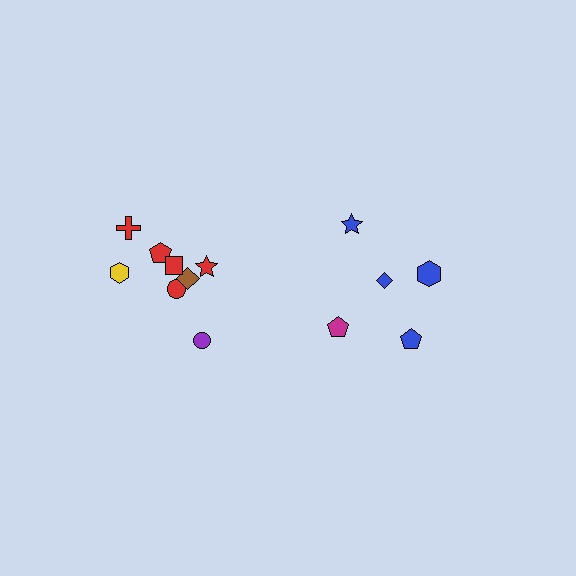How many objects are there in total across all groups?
There are 13 objects.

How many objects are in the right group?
There are 5 objects.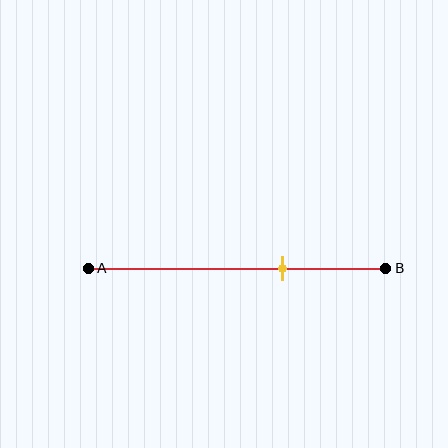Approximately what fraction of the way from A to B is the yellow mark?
The yellow mark is approximately 65% of the way from A to B.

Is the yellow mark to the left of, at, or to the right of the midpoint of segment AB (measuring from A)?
The yellow mark is to the right of the midpoint of segment AB.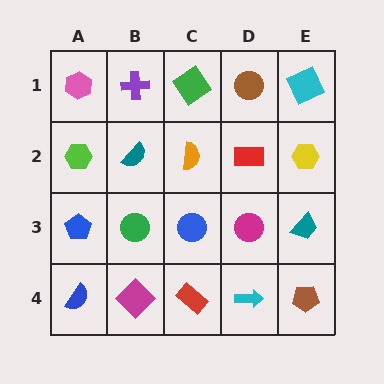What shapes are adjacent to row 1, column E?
A yellow hexagon (row 2, column E), a brown circle (row 1, column D).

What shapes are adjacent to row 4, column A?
A blue pentagon (row 3, column A), a magenta diamond (row 4, column B).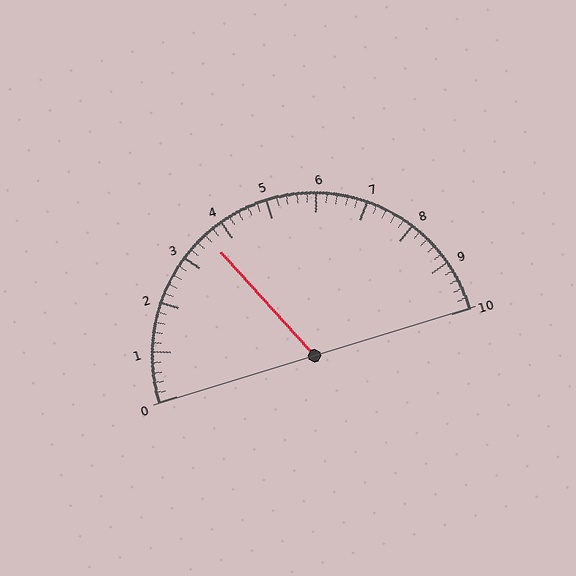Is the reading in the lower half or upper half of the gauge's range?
The reading is in the lower half of the range (0 to 10).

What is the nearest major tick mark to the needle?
The nearest major tick mark is 4.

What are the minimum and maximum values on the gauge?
The gauge ranges from 0 to 10.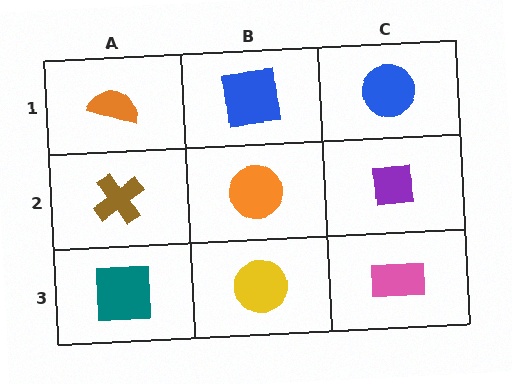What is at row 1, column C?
A blue circle.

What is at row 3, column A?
A teal square.